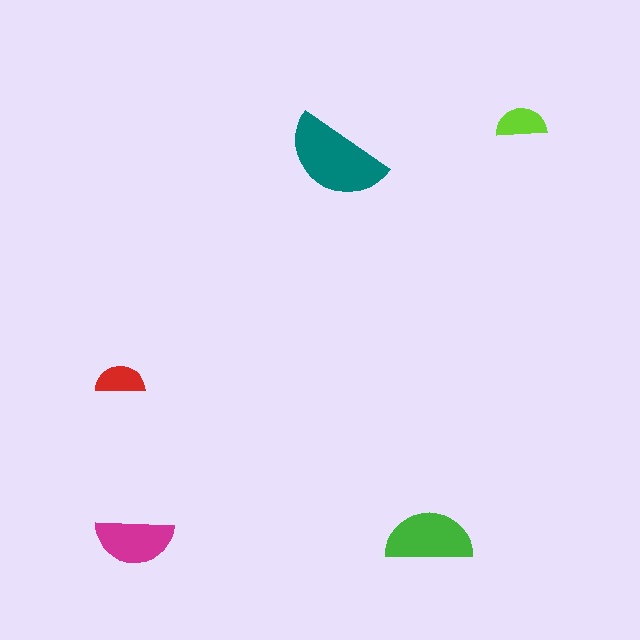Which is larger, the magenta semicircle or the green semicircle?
The green one.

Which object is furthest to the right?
The lime semicircle is rightmost.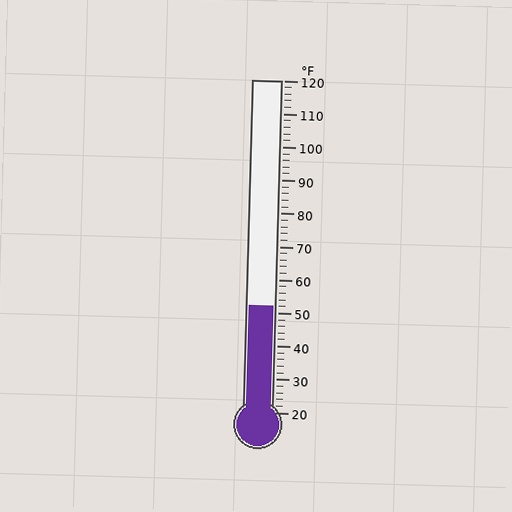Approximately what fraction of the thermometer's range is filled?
The thermometer is filled to approximately 30% of its range.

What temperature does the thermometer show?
The thermometer shows approximately 52°F.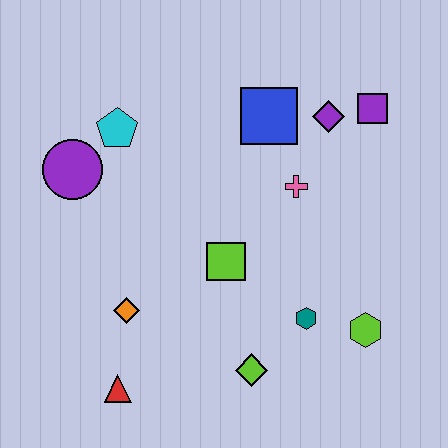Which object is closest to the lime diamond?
The teal hexagon is closest to the lime diamond.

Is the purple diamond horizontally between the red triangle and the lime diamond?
No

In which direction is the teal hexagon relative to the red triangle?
The teal hexagon is to the right of the red triangle.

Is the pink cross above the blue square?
No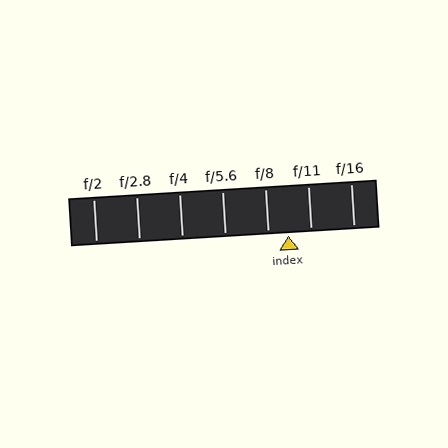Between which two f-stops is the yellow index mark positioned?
The index mark is between f/8 and f/11.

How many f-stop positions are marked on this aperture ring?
There are 7 f-stop positions marked.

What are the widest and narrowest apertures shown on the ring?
The widest aperture shown is f/2 and the narrowest is f/16.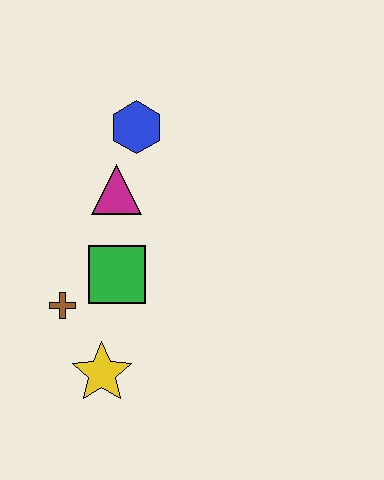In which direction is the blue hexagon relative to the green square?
The blue hexagon is above the green square.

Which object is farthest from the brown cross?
The blue hexagon is farthest from the brown cross.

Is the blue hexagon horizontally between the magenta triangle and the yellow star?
No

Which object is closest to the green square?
The brown cross is closest to the green square.